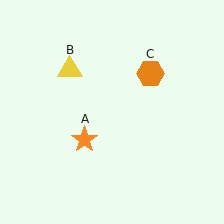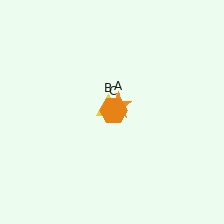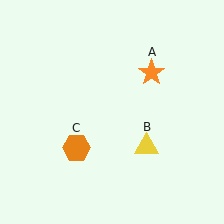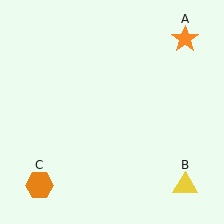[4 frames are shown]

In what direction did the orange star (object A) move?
The orange star (object A) moved up and to the right.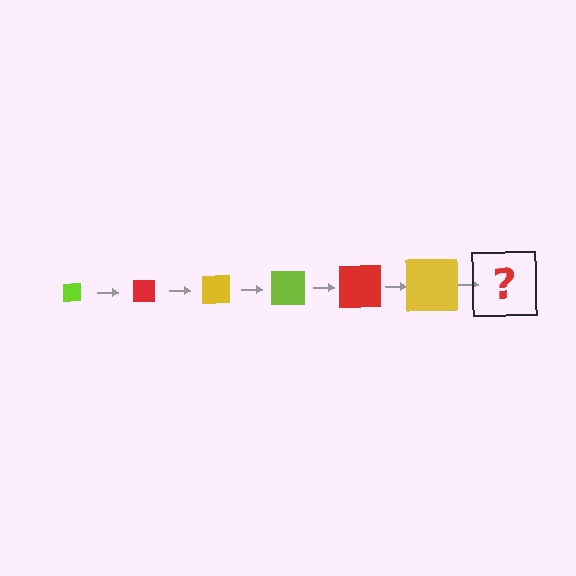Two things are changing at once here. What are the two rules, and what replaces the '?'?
The two rules are that the square grows larger each step and the color cycles through lime, red, and yellow. The '?' should be a lime square, larger than the previous one.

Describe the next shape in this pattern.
It should be a lime square, larger than the previous one.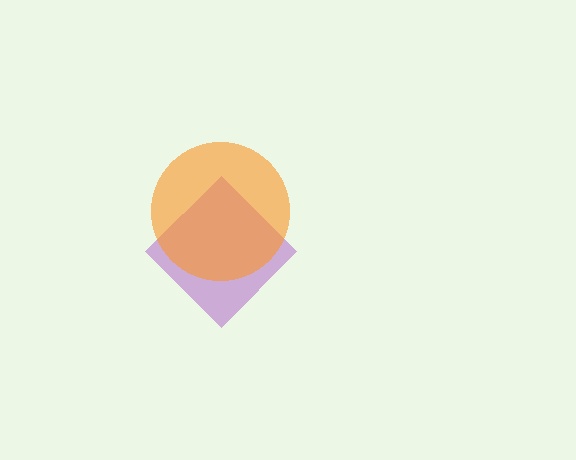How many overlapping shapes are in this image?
There are 2 overlapping shapes in the image.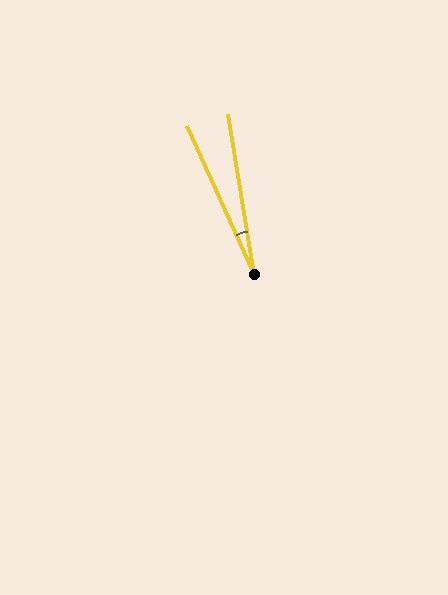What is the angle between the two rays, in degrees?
Approximately 15 degrees.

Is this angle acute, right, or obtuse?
It is acute.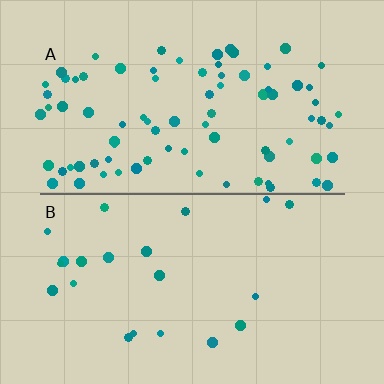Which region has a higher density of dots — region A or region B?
A (the top).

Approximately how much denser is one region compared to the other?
Approximately 3.8× — region A over region B.